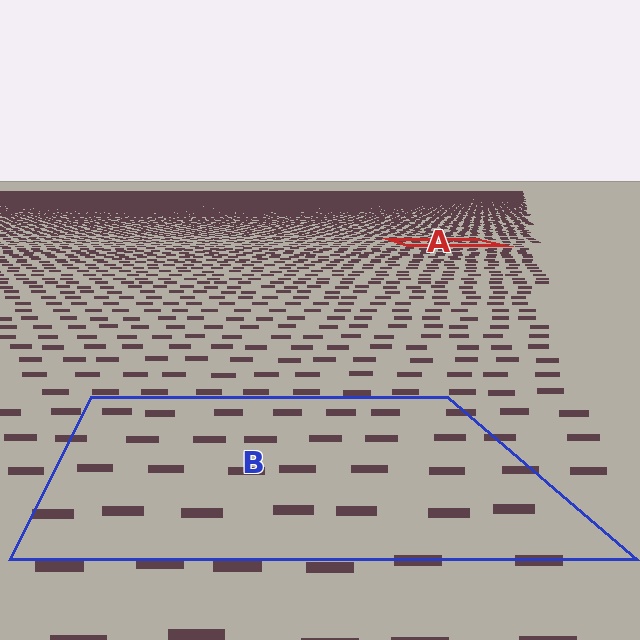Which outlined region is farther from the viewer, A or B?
Region A is farther from the viewer — the texture elements inside it appear smaller and more densely packed.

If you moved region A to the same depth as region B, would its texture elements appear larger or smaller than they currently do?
They would appear larger. At a closer depth, the same texture elements are projected at a bigger on-screen size.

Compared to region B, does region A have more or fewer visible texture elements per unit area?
Region A has more texture elements per unit area — they are packed more densely because it is farther away.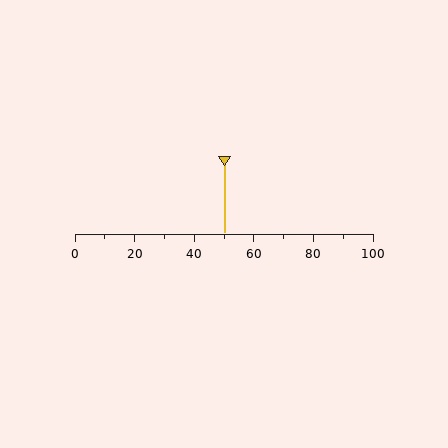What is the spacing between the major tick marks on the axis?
The major ticks are spaced 20 apart.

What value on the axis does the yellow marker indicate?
The marker indicates approximately 50.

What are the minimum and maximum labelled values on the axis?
The axis runs from 0 to 100.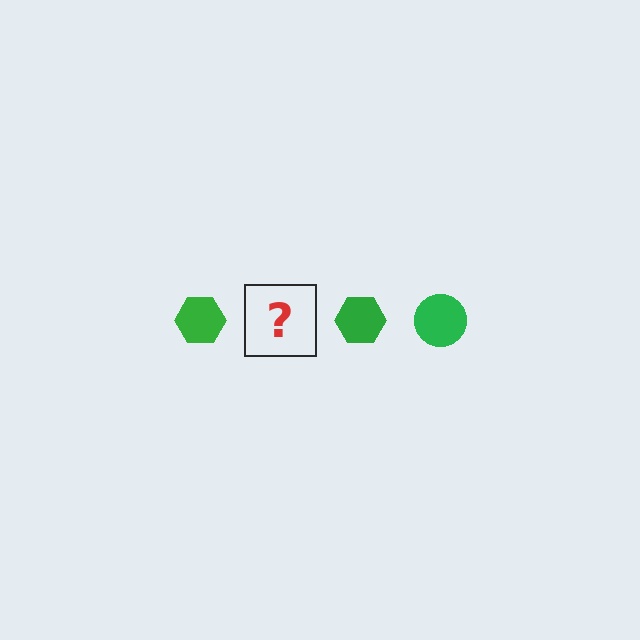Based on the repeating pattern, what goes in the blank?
The blank should be a green circle.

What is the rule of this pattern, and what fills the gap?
The rule is that the pattern cycles through hexagon, circle shapes in green. The gap should be filled with a green circle.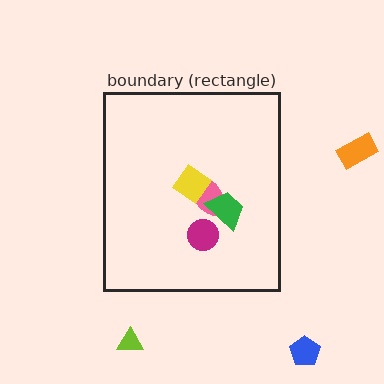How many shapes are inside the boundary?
4 inside, 3 outside.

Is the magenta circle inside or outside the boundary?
Inside.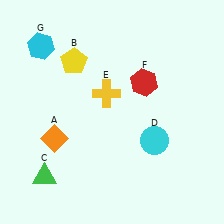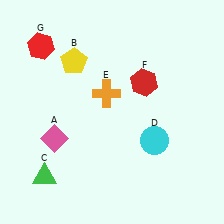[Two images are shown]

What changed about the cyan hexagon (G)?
In Image 1, G is cyan. In Image 2, it changed to red.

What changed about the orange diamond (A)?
In Image 1, A is orange. In Image 2, it changed to pink.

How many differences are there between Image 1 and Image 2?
There are 3 differences between the two images.